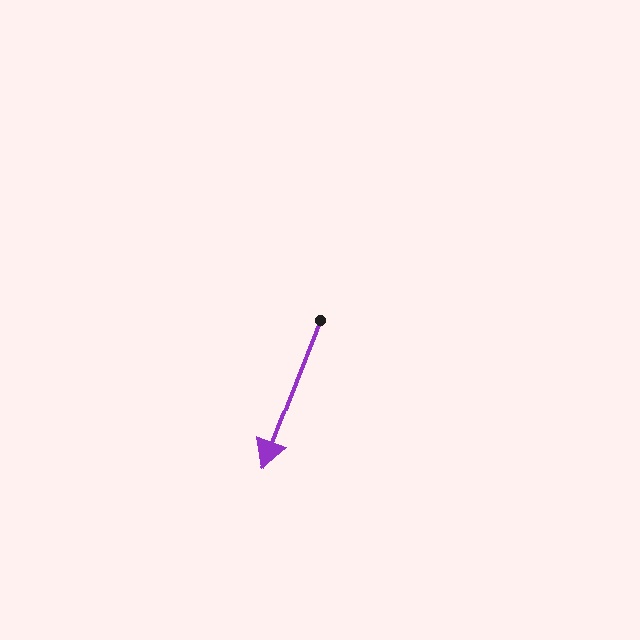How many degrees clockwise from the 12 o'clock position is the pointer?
Approximately 201 degrees.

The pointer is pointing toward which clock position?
Roughly 7 o'clock.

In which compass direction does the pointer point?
South.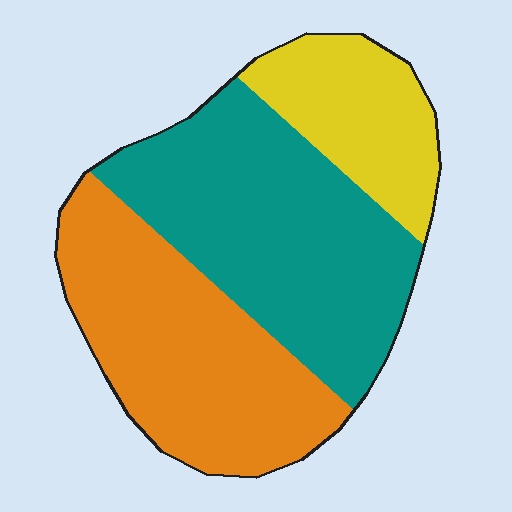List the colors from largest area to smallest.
From largest to smallest: teal, orange, yellow.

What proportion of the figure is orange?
Orange covers roughly 35% of the figure.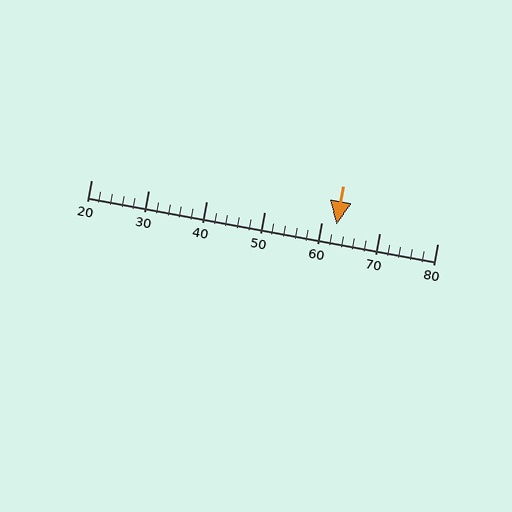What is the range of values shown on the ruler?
The ruler shows values from 20 to 80.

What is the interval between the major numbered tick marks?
The major tick marks are spaced 10 units apart.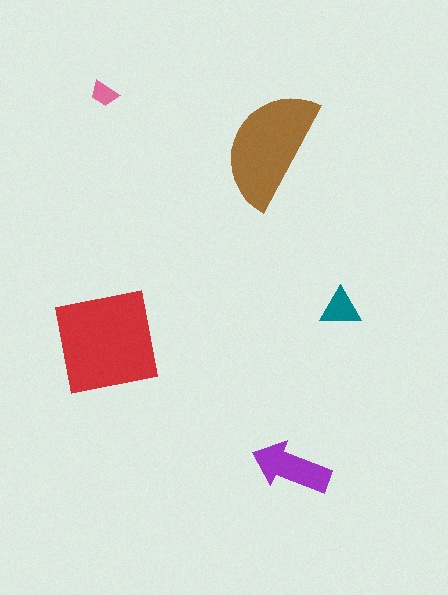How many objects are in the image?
There are 5 objects in the image.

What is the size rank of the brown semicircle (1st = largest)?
2nd.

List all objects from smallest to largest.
The pink trapezoid, the teal triangle, the purple arrow, the brown semicircle, the red square.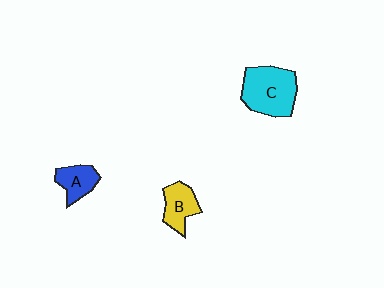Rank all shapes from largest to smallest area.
From largest to smallest: C (cyan), B (yellow), A (blue).